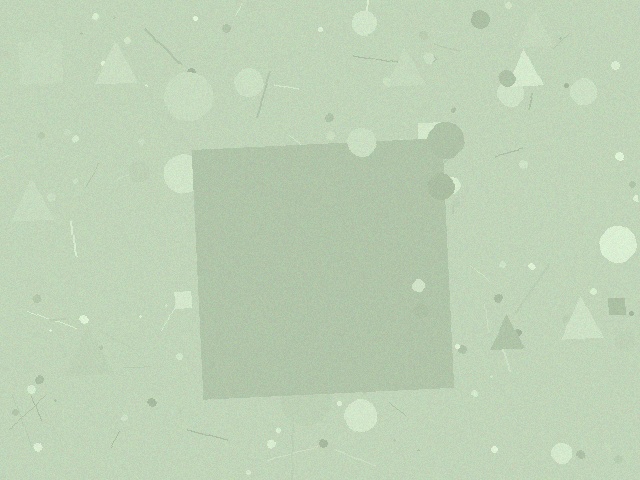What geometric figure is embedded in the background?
A square is embedded in the background.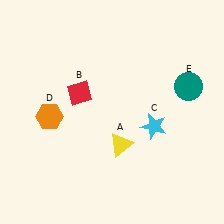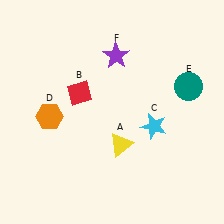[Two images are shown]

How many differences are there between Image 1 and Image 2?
There is 1 difference between the two images.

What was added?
A purple star (F) was added in Image 2.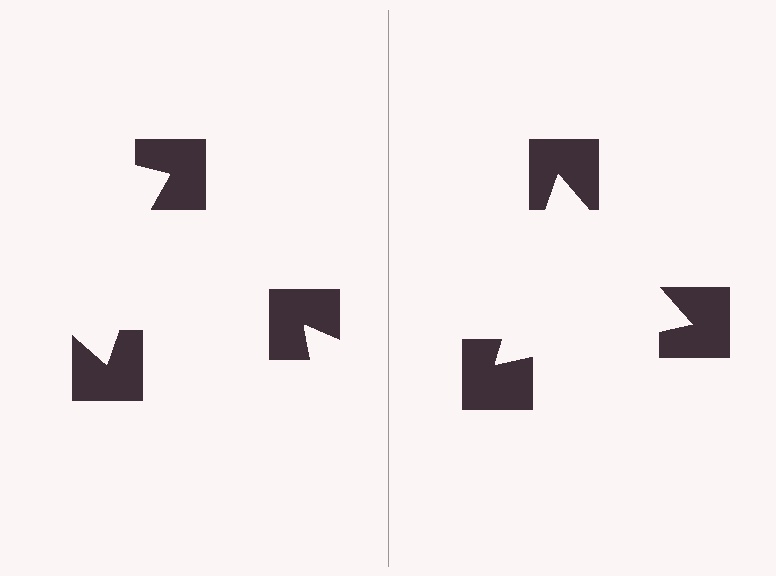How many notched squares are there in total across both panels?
6 — 3 on each side.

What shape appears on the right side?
An illusory triangle.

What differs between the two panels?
The notched squares are positioned identically on both sides; only the wedge orientations differ. On the right they align to a triangle; on the left they are misaligned.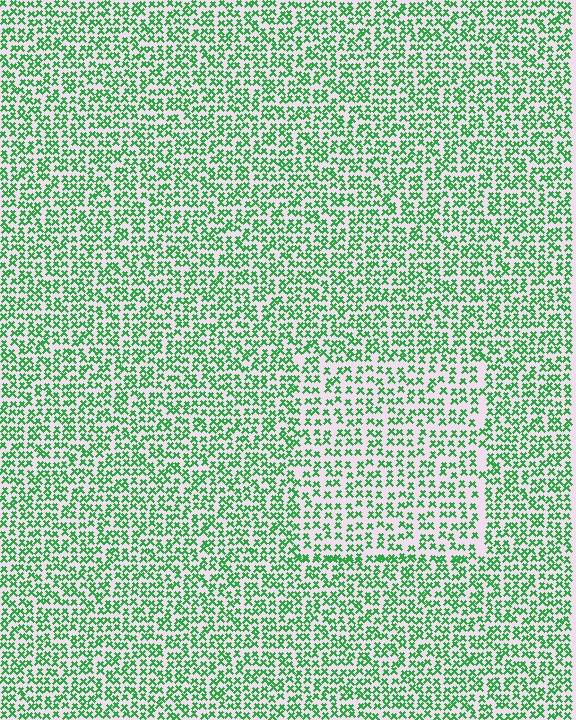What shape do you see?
I see a rectangle.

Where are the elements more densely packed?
The elements are more densely packed outside the rectangle boundary.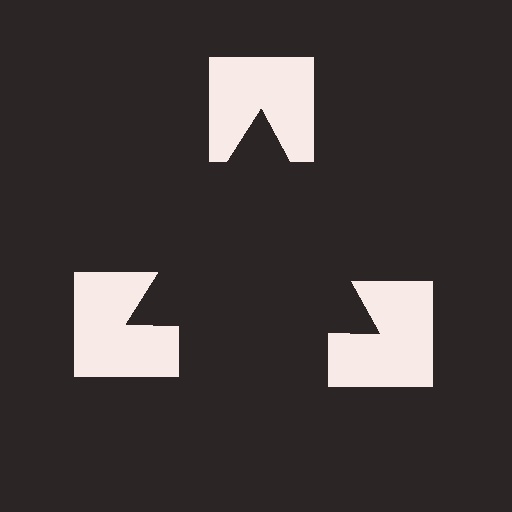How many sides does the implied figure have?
3 sides.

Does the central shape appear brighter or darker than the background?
It typically appears slightly darker than the background, even though no actual brightness change is drawn.